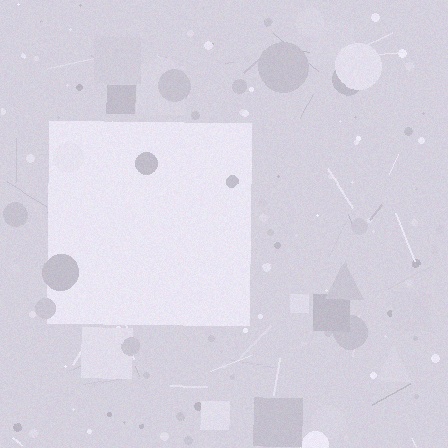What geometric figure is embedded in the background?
A square is embedded in the background.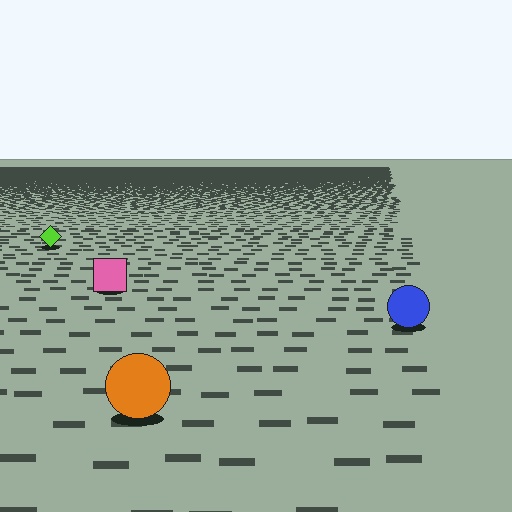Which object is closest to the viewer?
The orange circle is closest. The texture marks near it are larger and more spread out.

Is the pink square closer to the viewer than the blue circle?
No. The blue circle is closer — you can tell from the texture gradient: the ground texture is coarser near it.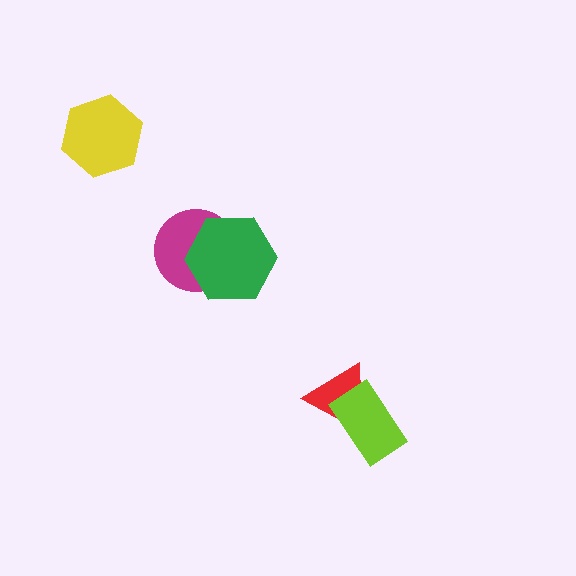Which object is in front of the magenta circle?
The green hexagon is in front of the magenta circle.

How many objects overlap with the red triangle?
1 object overlaps with the red triangle.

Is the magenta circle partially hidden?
Yes, it is partially covered by another shape.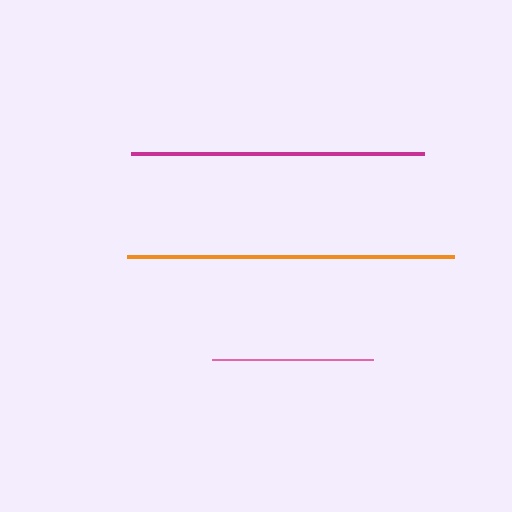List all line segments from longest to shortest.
From longest to shortest: orange, magenta, pink.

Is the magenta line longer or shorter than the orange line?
The orange line is longer than the magenta line.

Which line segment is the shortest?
The pink line is the shortest at approximately 161 pixels.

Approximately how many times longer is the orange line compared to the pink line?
The orange line is approximately 2.0 times the length of the pink line.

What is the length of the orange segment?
The orange segment is approximately 327 pixels long.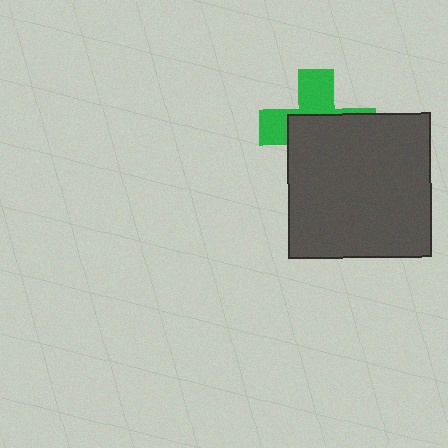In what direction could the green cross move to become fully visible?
The green cross could move up. That would shift it out from behind the dark gray square entirely.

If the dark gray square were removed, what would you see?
You would see the complete green cross.